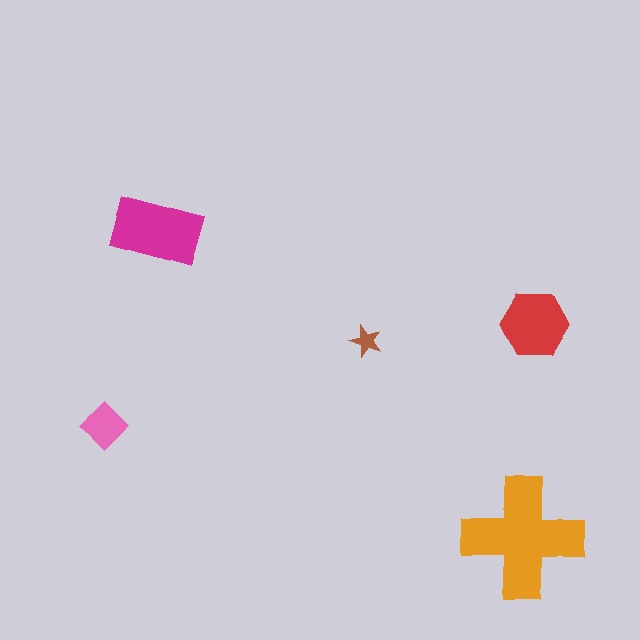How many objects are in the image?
There are 5 objects in the image.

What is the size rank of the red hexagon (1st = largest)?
3rd.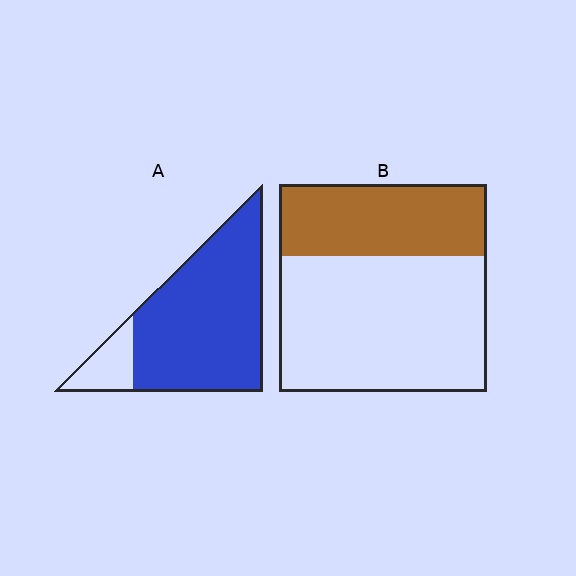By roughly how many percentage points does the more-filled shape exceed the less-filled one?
By roughly 50 percentage points (A over B).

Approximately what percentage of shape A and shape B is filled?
A is approximately 85% and B is approximately 35%.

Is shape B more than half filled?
No.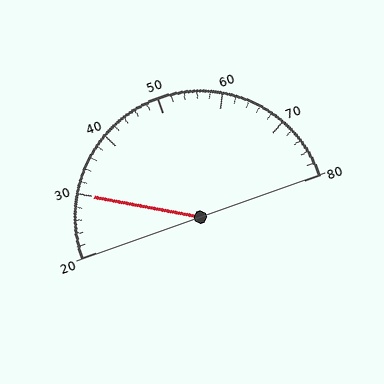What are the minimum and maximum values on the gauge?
The gauge ranges from 20 to 80.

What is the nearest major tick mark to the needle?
The nearest major tick mark is 30.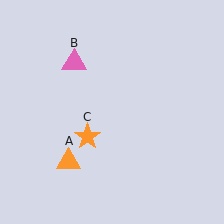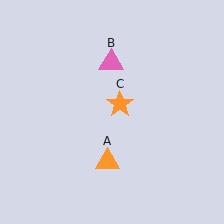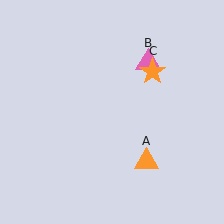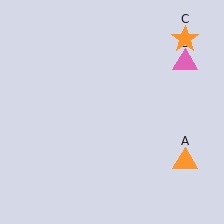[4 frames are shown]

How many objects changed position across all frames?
3 objects changed position: orange triangle (object A), pink triangle (object B), orange star (object C).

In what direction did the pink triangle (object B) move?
The pink triangle (object B) moved right.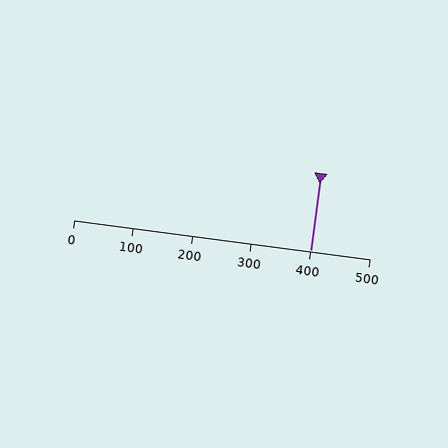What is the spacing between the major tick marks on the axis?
The major ticks are spaced 100 apart.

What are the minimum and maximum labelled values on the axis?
The axis runs from 0 to 500.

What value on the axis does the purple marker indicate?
The marker indicates approximately 400.